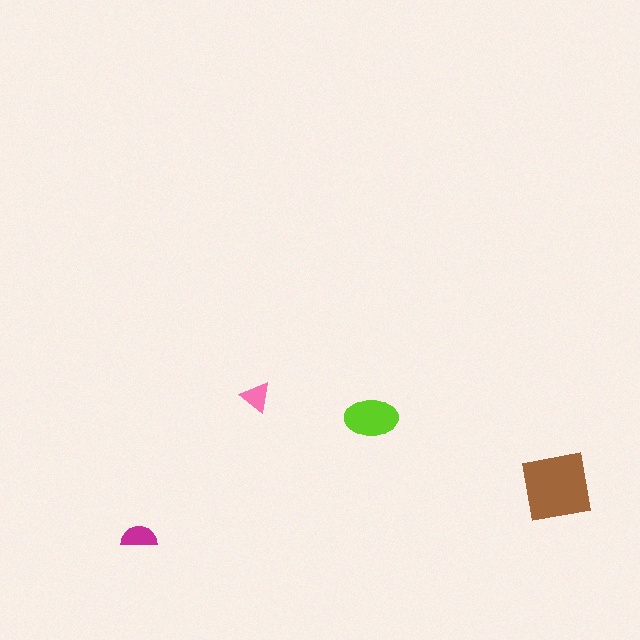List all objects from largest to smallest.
The brown square, the lime ellipse, the magenta semicircle, the pink triangle.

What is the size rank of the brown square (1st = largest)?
1st.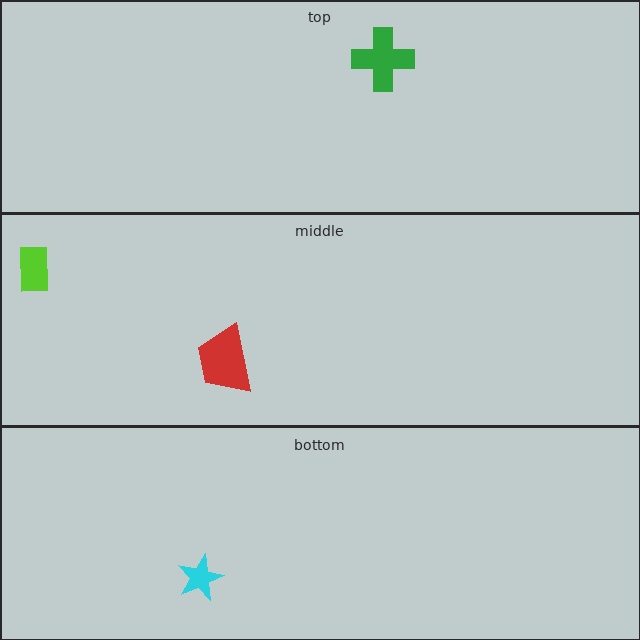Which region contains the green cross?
The top region.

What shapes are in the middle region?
The lime rectangle, the red trapezoid.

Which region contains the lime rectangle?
The middle region.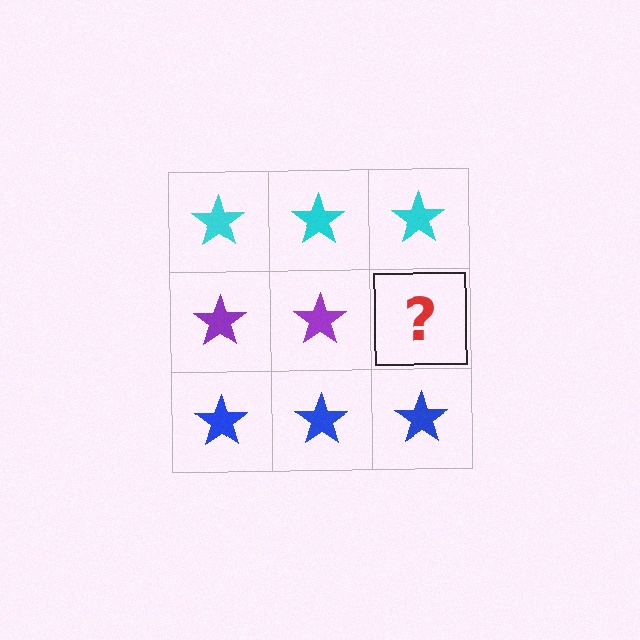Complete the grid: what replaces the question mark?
The question mark should be replaced with a purple star.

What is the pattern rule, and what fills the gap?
The rule is that each row has a consistent color. The gap should be filled with a purple star.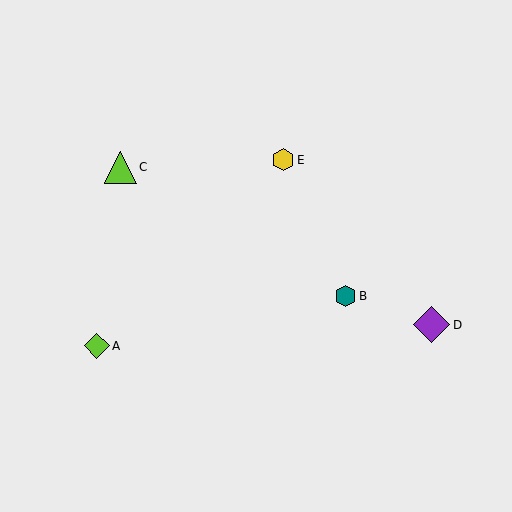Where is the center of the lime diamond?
The center of the lime diamond is at (97, 346).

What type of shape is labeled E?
Shape E is a yellow hexagon.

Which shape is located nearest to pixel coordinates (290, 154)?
The yellow hexagon (labeled E) at (283, 160) is nearest to that location.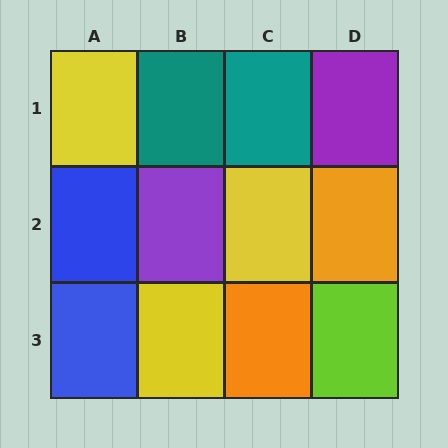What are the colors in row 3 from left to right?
Blue, yellow, orange, lime.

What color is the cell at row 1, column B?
Teal.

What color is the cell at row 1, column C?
Teal.